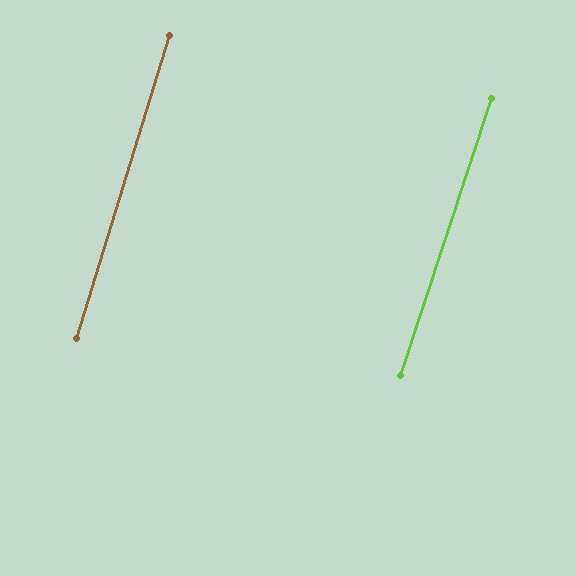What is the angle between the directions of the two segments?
Approximately 1 degree.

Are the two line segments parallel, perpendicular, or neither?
Parallel — their directions differ by only 1.1°.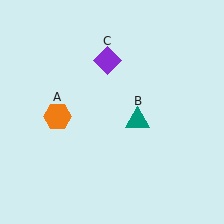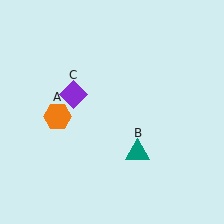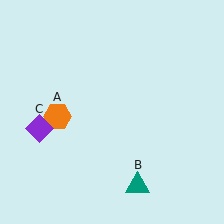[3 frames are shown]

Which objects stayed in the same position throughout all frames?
Orange hexagon (object A) remained stationary.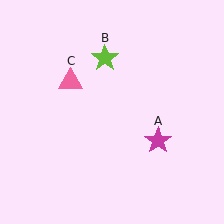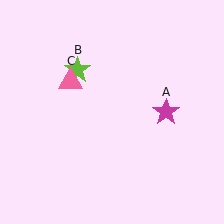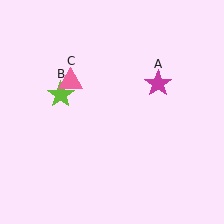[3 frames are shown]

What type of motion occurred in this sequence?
The magenta star (object A), lime star (object B) rotated counterclockwise around the center of the scene.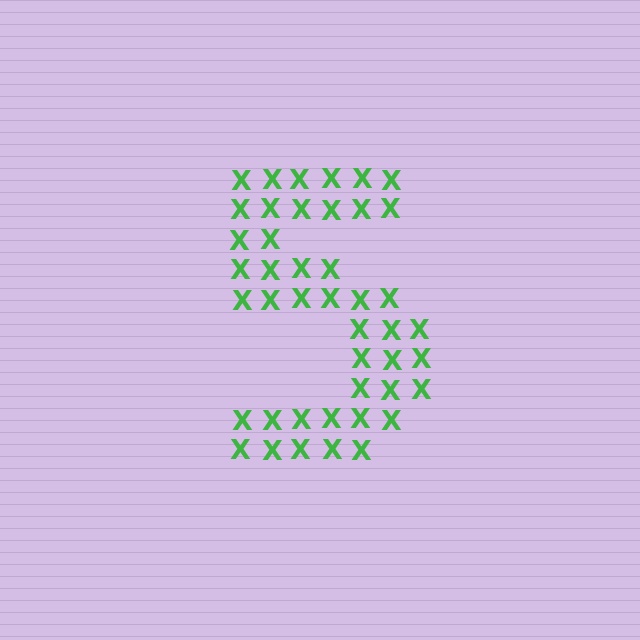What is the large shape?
The large shape is the digit 5.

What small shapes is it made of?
It is made of small letter X's.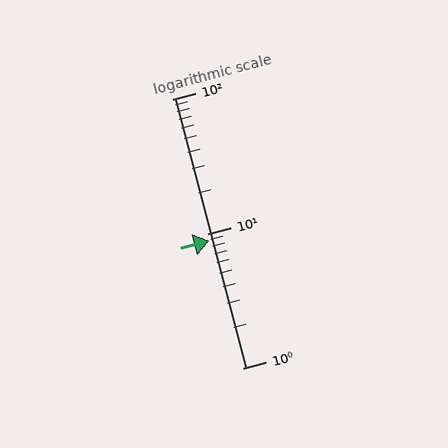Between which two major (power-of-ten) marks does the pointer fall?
The pointer is between 1 and 10.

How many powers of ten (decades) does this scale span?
The scale spans 2 decades, from 1 to 100.